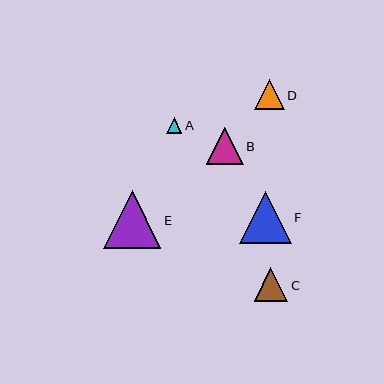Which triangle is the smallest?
Triangle A is the smallest with a size of approximately 15 pixels.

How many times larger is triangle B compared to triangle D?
Triangle B is approximately 1.3 times the size of triangle D.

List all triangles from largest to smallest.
From largest to smallest: E, F, B, C, D, A.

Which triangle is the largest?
Triangle E is the largest with a size of approximately 57 pixels.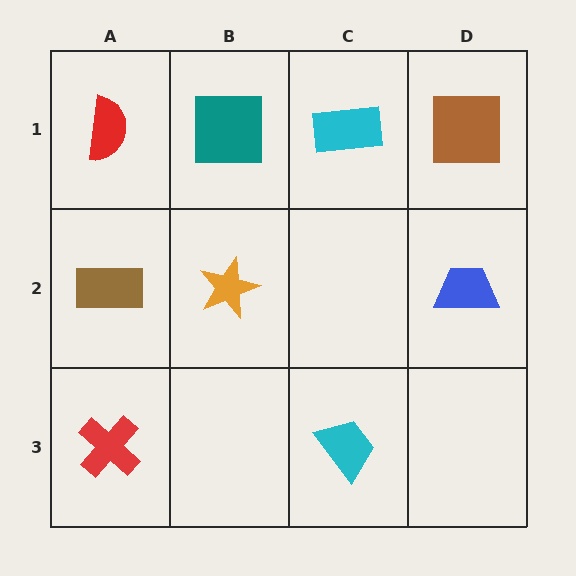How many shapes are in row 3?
2 shapes.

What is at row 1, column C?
A cyan rectangle.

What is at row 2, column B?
An orange star.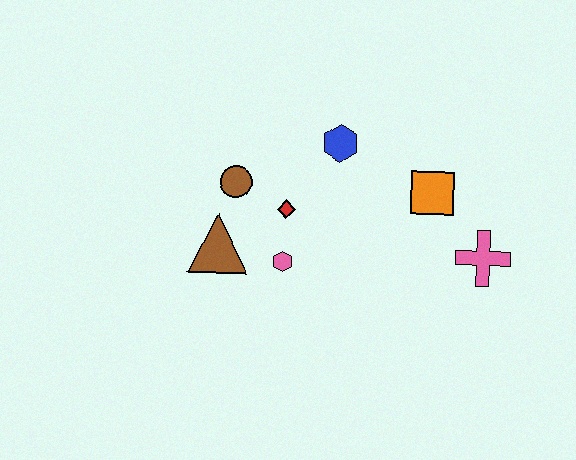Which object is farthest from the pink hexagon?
The pink cross is farthest from the pink hexagon.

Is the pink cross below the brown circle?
Yes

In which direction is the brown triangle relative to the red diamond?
The brown triangle is to the left of the red diamond.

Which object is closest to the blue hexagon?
The red diamond is closest to the blue hexagon.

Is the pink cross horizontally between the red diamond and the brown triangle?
No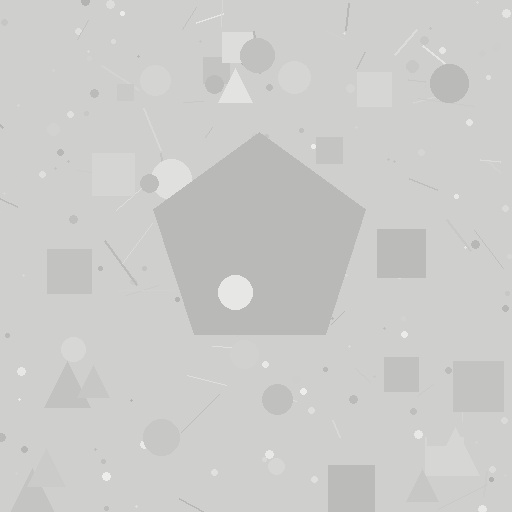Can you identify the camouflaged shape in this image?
The camouflaged shape is a pentagon.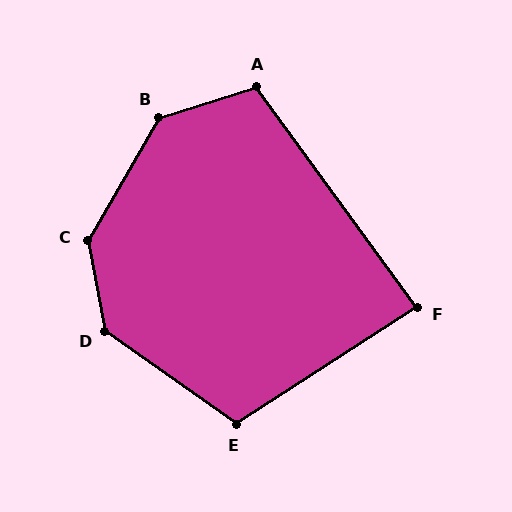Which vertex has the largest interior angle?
C, at approximately 139 degrees.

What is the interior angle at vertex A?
Approximately 108 degrees (obtuse).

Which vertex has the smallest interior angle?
F, at approximately 87 degrees.